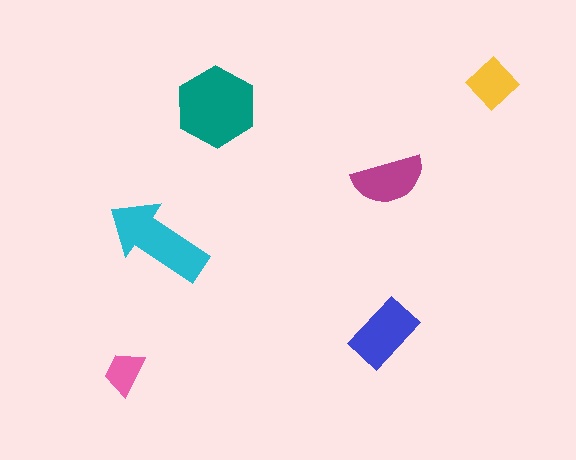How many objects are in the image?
There are 6 objects in the image.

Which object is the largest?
The teal hexagon.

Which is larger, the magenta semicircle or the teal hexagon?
The teal hexagon.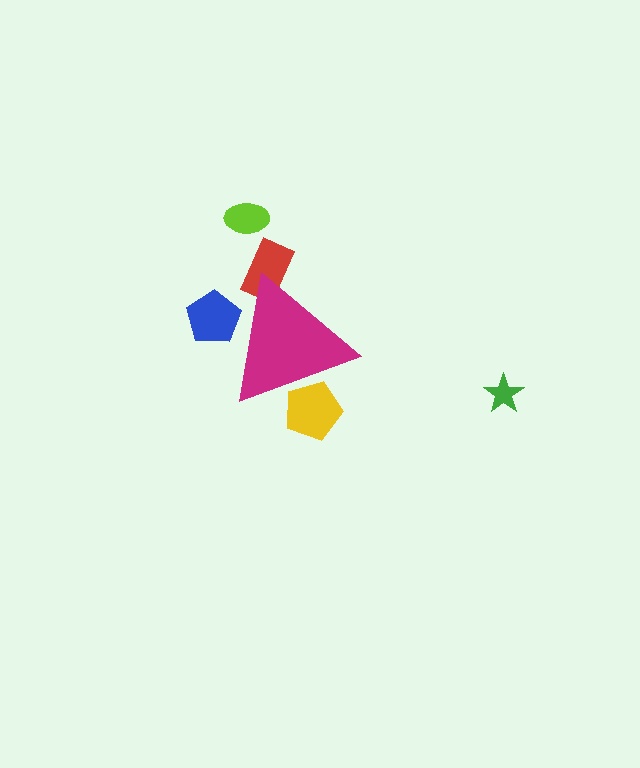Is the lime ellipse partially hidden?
No, the lime ellipse is fully visible.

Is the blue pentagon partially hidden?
Yes, the blue pentagon is partially hidden behind the magenta triangle.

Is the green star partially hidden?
No, the green star is fully visible.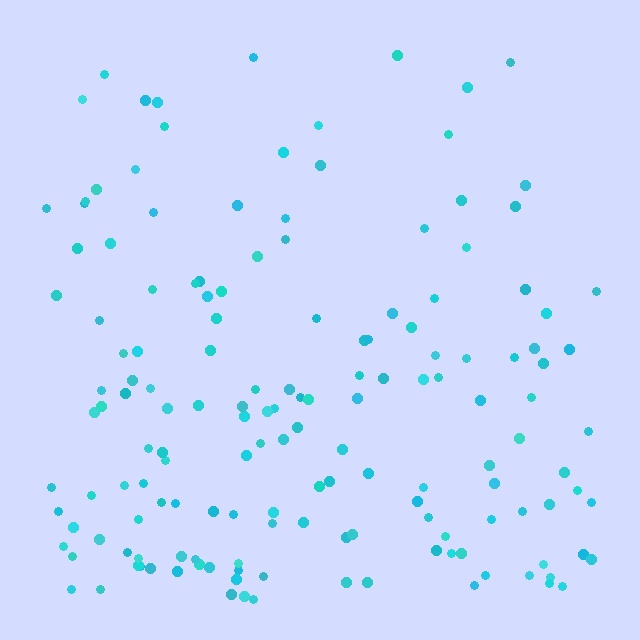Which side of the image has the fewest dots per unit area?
The top.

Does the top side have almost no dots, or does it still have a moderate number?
Still a moderate number, just noticeably fewer than the bottom.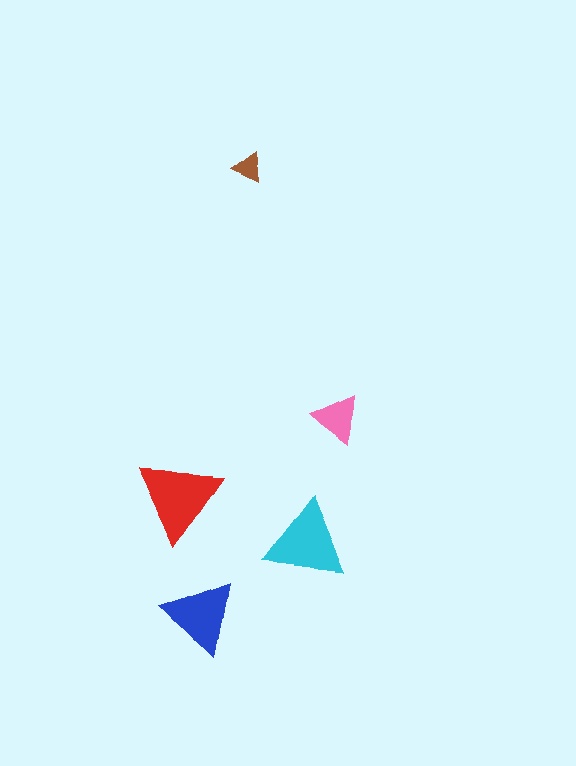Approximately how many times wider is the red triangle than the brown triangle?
About 3 times wider.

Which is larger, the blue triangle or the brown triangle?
The blue one.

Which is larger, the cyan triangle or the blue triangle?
The cyan one.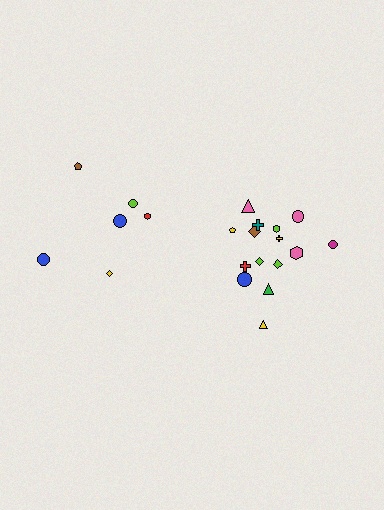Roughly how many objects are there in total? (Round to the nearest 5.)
Roughly 20 objects in total.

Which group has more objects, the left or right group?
The right group.